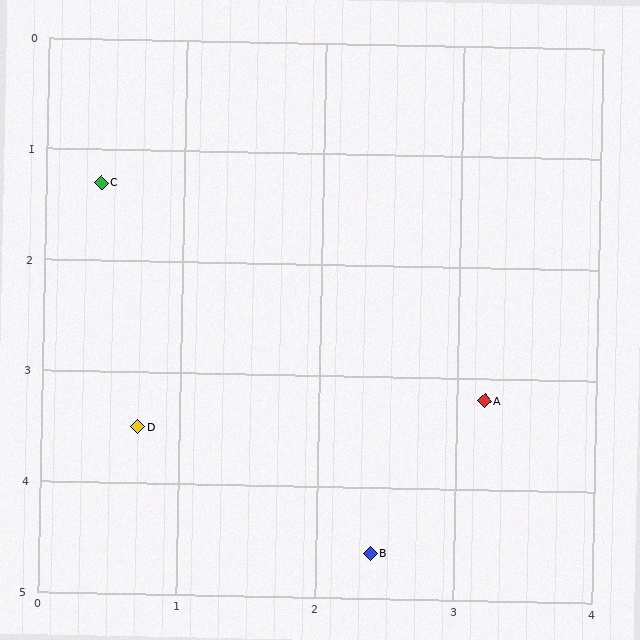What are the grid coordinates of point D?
Point D is at approximately (0.7, 3.5).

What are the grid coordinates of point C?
Point C is at approximately (0.4, 1.3).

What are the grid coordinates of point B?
Point B is at approximately (2.4, 4.6).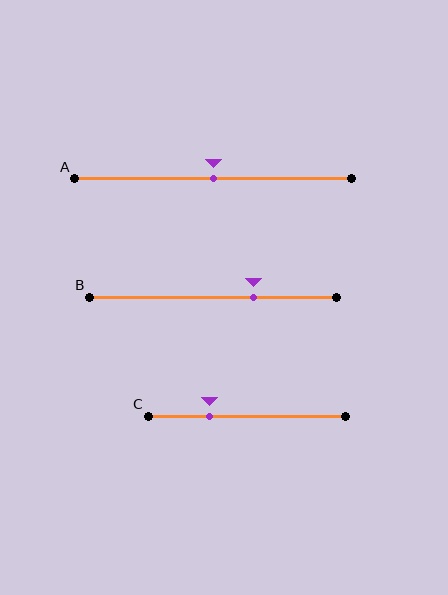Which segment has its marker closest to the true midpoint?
Segment A has its marker closest to the true midpoint.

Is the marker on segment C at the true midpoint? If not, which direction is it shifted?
No, the marker on segment C is shifted to the left by about 19% of the segment length.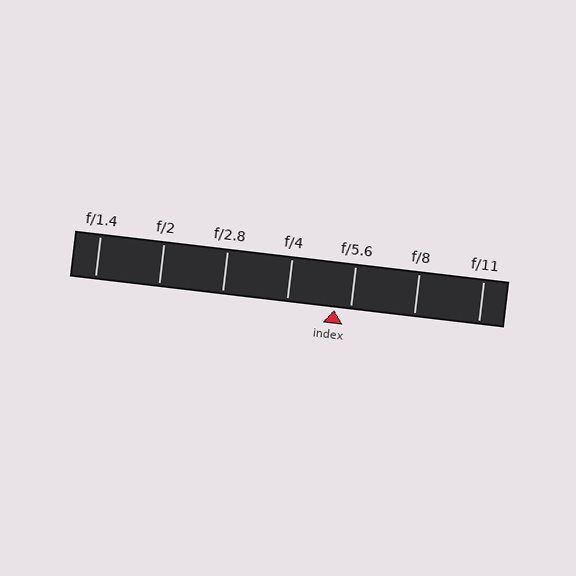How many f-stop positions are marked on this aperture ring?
There are 7 f-stop positions marked.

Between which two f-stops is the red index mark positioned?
The index mark is between f/4 and f/5.6.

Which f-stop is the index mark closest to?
The index mark is closest to f/5.6.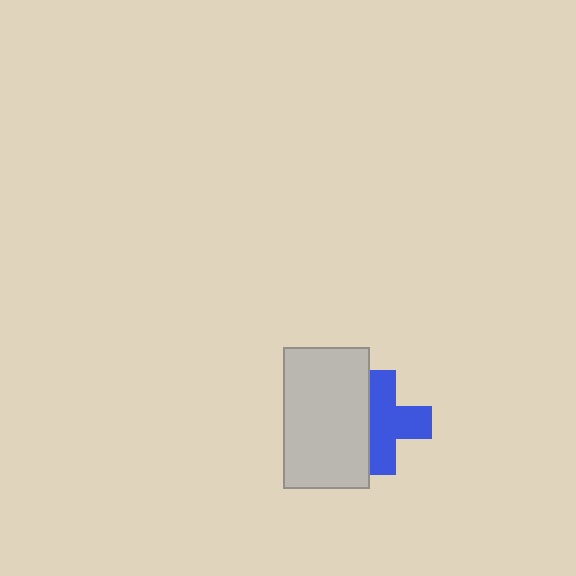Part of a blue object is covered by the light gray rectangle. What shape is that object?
It is a cross.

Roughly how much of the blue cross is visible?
Most of it is visible (roughly 68%).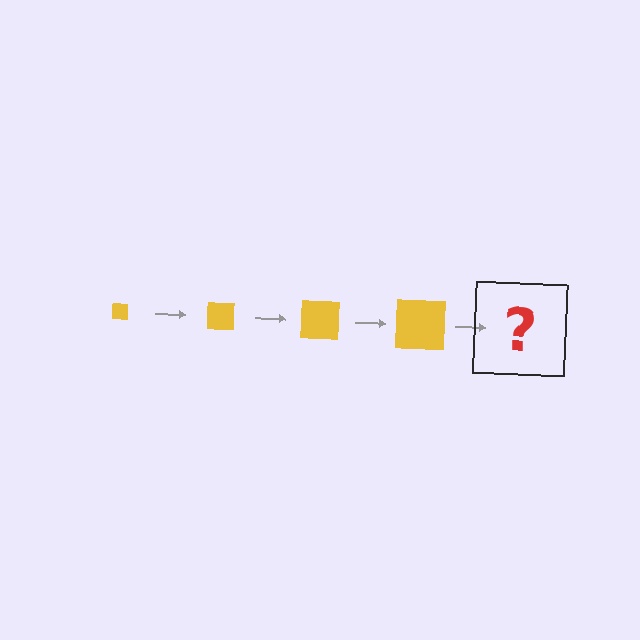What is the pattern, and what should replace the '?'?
The pattern is that the square gets progressively larger each step. The '?' should be a yellow square, larger than the previous one.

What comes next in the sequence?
The next element should be a yellow square, larger than the previous one.